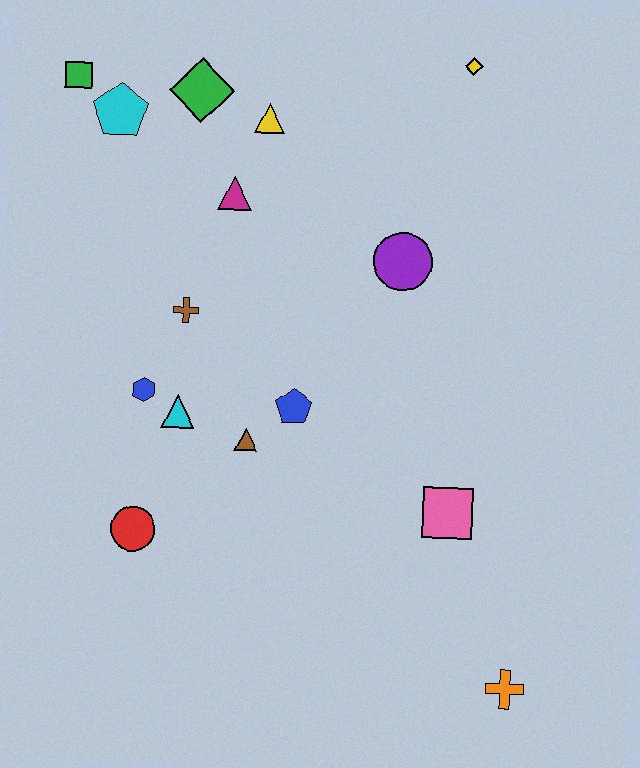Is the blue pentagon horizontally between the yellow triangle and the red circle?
No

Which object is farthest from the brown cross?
The orange cross is farthest from the brown cross.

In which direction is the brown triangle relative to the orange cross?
The brown triangle is to the left of the orange cross.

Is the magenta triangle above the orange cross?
Yes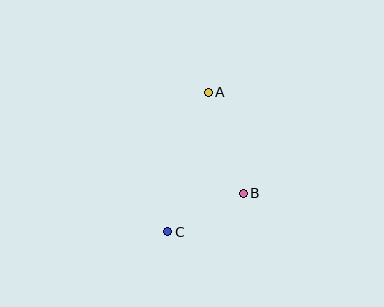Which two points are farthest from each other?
Points A and C are farthest from each other.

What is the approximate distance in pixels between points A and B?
The distance between A and B is approximately 107 pixels.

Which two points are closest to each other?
Points B and C are closest to each other.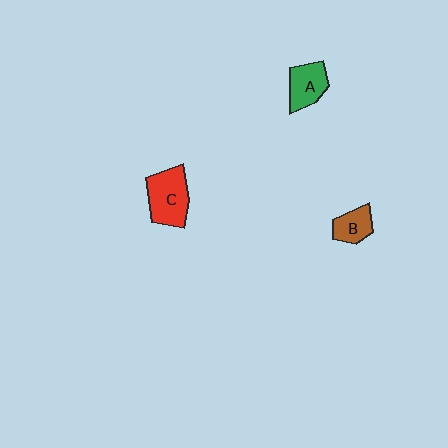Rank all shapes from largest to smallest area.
From largest to smallest: C (red), A (green), B (brown).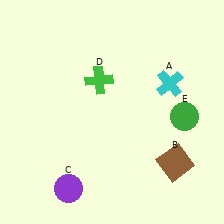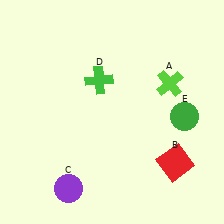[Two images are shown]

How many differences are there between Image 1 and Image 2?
There are 2 differences between the two images.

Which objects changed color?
A changed from cyan to lime. B changed from brown to red.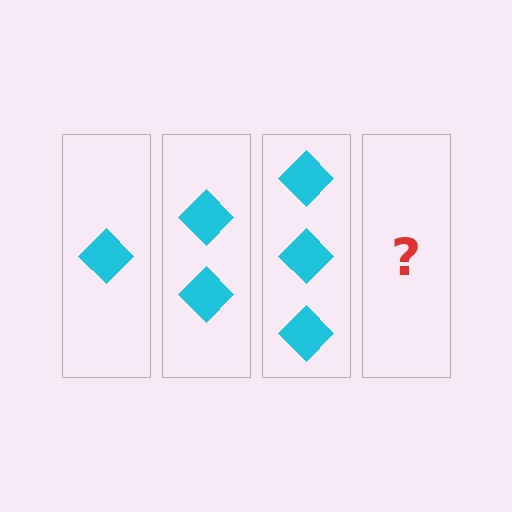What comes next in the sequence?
The next element should be 4 diamonds.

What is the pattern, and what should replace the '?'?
The pattern is that each step adds one more diamond. The '?' should be 4 diamonds.